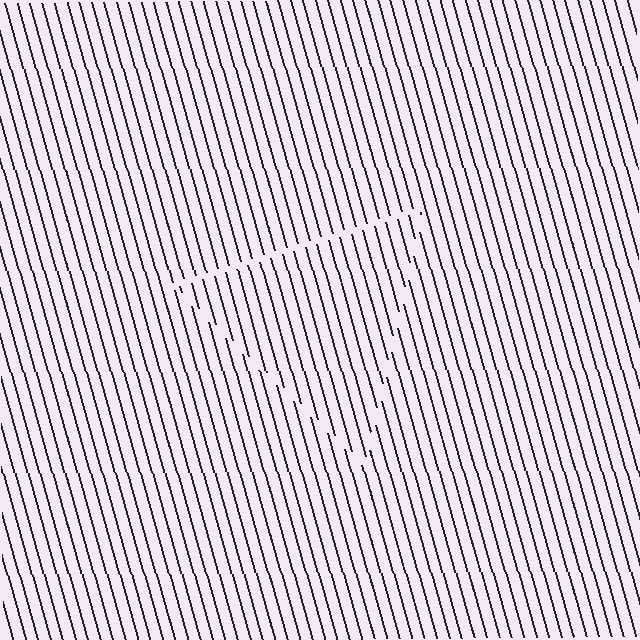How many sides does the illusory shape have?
3 sides — the line-ends trace a triangle.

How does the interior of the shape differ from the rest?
The interior of the shape contains the same grating, shifted by half a period — the contour is defined by the phase discontinuity where line-ends from the inner and outer gratings abut.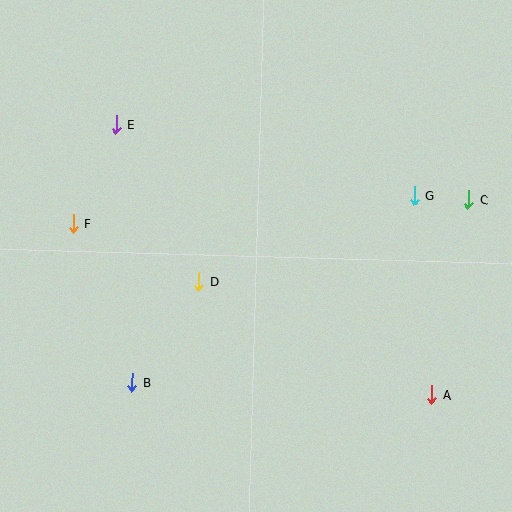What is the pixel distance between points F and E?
The distance between F and E is 108 pixels.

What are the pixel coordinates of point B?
Point B is at (132, 382).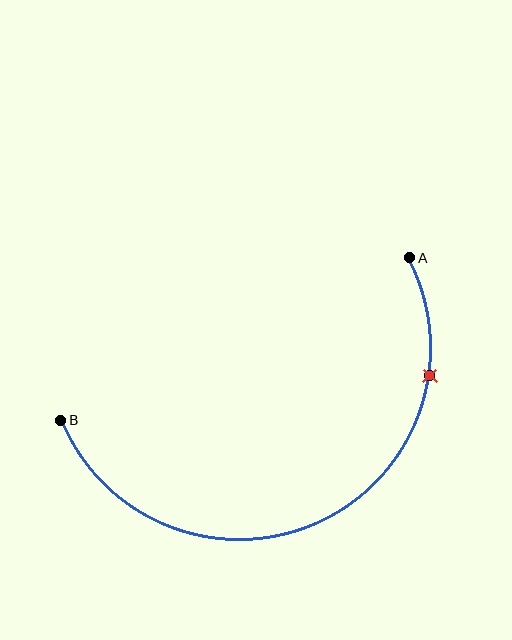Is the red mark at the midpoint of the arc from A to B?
No. The red mark lies on the arc but is closer to endpoint A. The arc midpoint would be at the point on the curve equidistant along the arc from both A and B.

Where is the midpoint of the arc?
The arc midpoint is the point on the curve farthest from the straight line joining A and B. It sits below that line.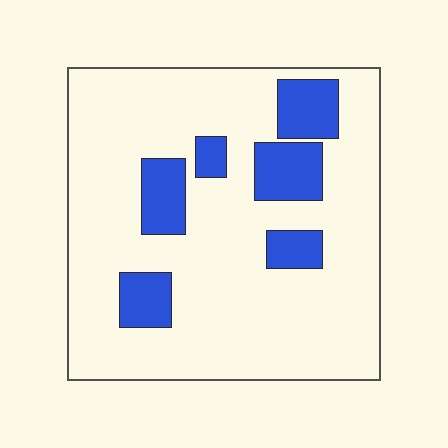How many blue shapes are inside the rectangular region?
6.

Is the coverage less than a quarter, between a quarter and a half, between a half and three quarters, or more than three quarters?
Less than a quarter.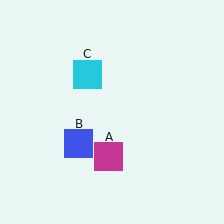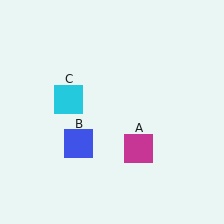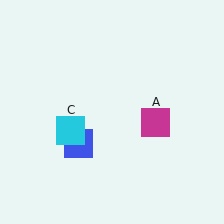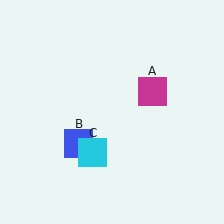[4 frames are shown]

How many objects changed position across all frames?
2 objects changed position: magenta square (object A), cyan square (object C).